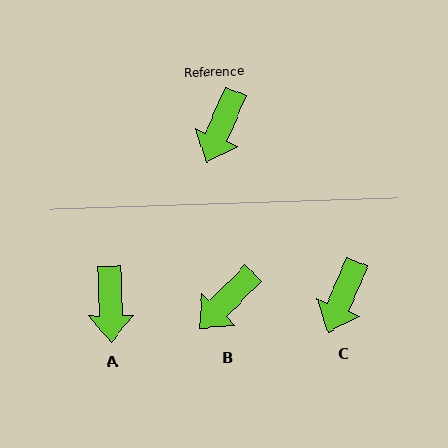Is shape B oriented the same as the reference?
No, it is off by about 21 degrees.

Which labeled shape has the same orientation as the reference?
C.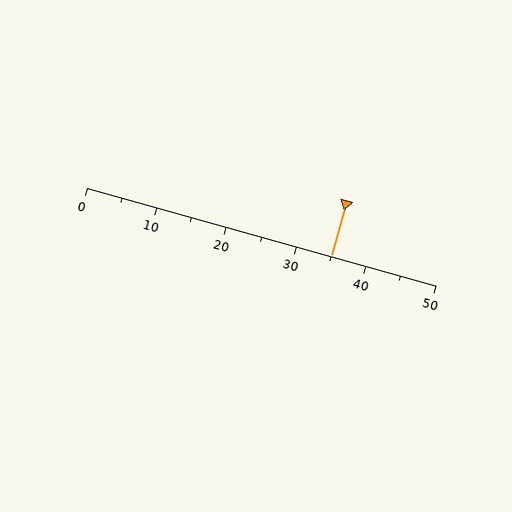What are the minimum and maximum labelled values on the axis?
The axis runs from 0 to 50.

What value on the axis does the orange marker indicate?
The marker indicates approximately 35.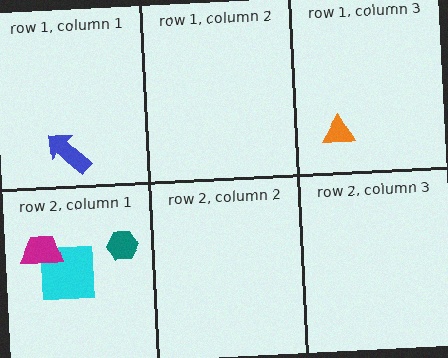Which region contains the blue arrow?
The row 1, column 1 region.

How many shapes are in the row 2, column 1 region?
3.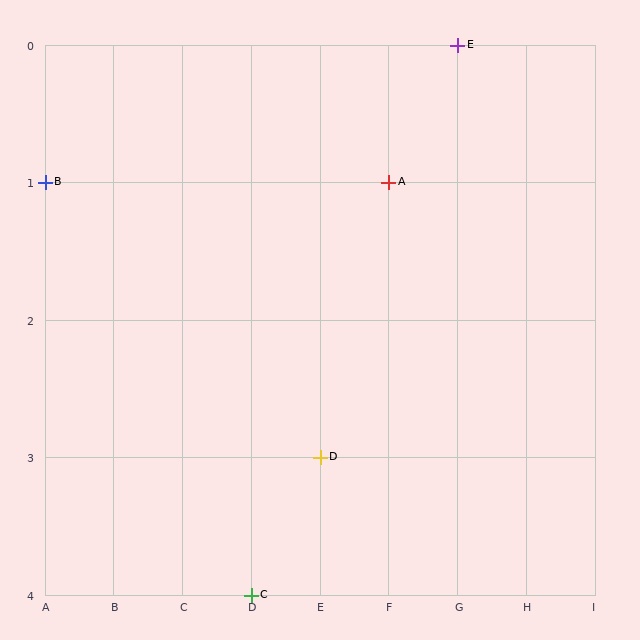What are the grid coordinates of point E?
Point E is at grid coordinates (G, 0).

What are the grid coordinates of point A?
Point A is at grid coordinates (F, 1).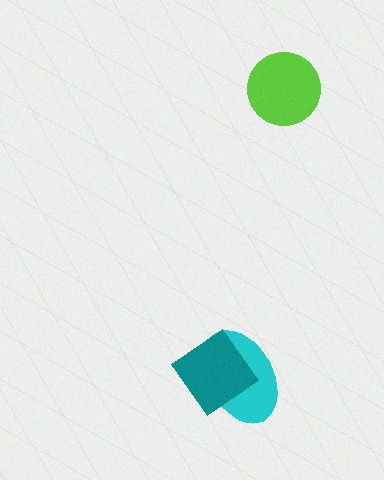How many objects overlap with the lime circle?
0 objects overlap with the lime circle.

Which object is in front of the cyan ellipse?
The teal diamond is in front of the cyan ellipse.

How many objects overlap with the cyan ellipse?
1 object overlaps with the cyan ellipse.